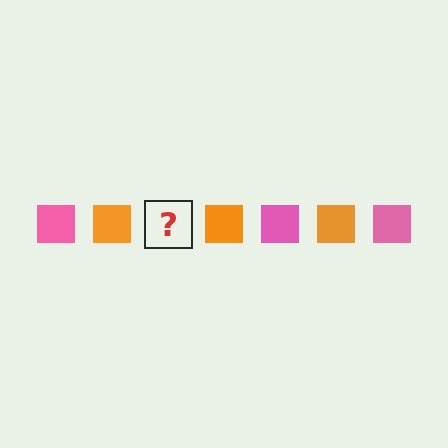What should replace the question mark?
The question mark should be replaced with a pink square.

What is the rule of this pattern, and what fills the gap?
The rule is that the pattern cycles through pink, orange squares. The gap should be filled with a pink square.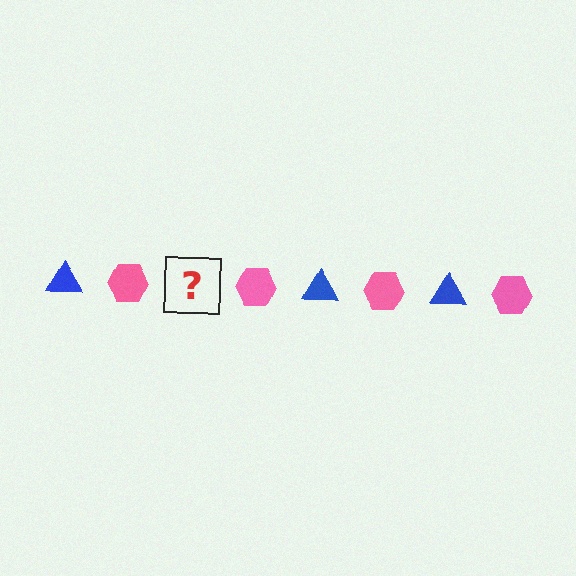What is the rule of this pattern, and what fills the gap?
The rule is that the pattern alternates between blue triangle and pink hexagon. The gap should be filled with a blue triangle.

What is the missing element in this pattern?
The missing element is a blue triangle.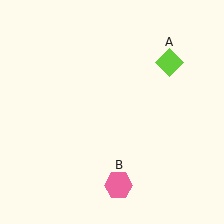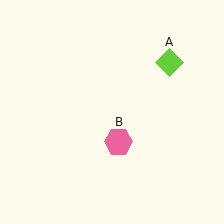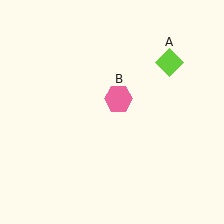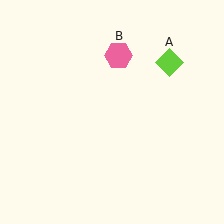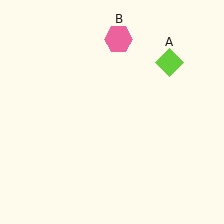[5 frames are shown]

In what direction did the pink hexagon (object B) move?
The pink hexagon (object B) moved up.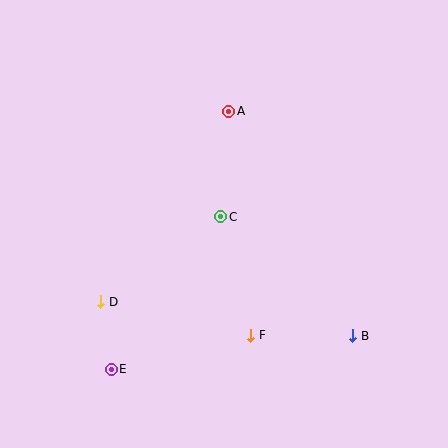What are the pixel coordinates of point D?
Point D is at (101, 302).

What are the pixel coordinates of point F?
Point F is at (251, 335).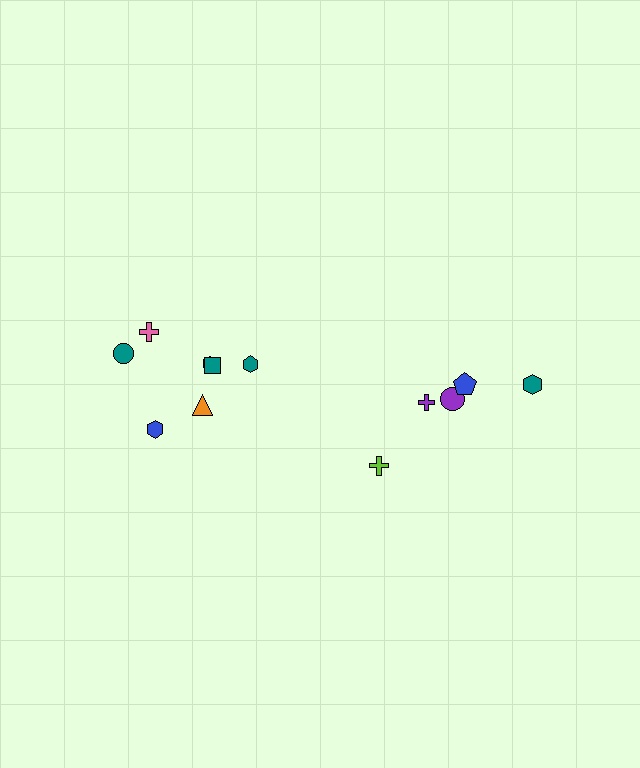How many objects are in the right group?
There are 5 objects.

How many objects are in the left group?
There are 7 objects.